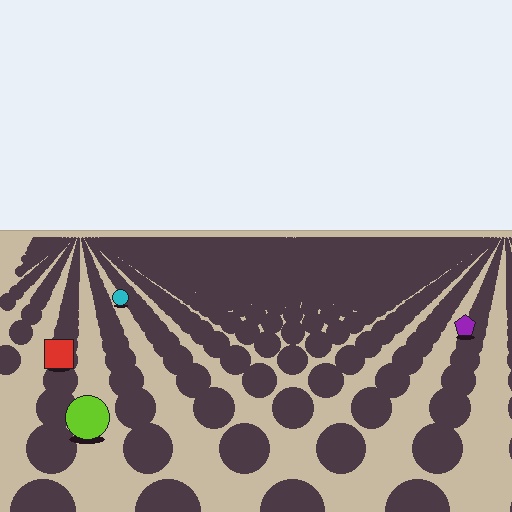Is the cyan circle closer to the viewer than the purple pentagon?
No. The purple pentagon is closer — you can tell from the texture gradient: the ground texture is coarser near it.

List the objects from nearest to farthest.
From nearest to farthest: the lime circle, the red square, the purple pentagon, the cyan circle.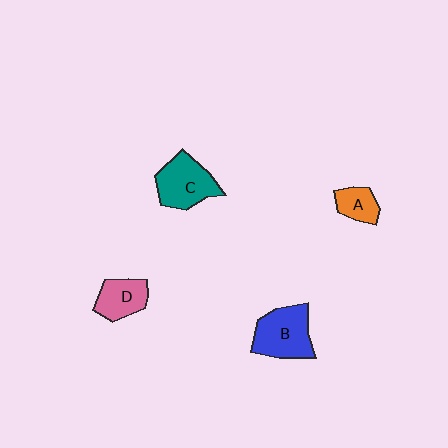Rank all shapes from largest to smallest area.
From largest to smallest: B (blue), C (teal), D (pink), A (orange).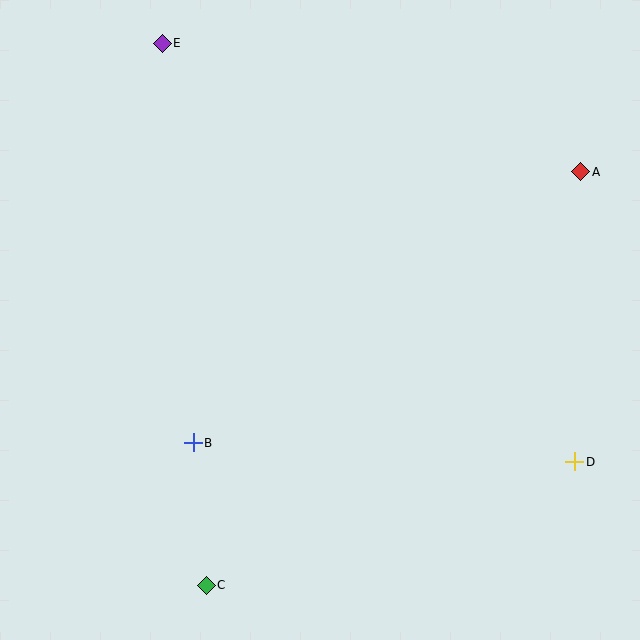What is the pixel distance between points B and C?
The distance between B and C is 143 pixels.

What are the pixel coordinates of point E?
Point E is at (162, 43).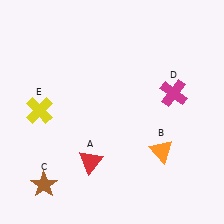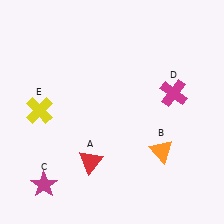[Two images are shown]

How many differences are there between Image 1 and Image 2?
There is 1 difference between the two images.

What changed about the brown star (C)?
In Image 1, C is brown. In Image 2, it changed to magenta.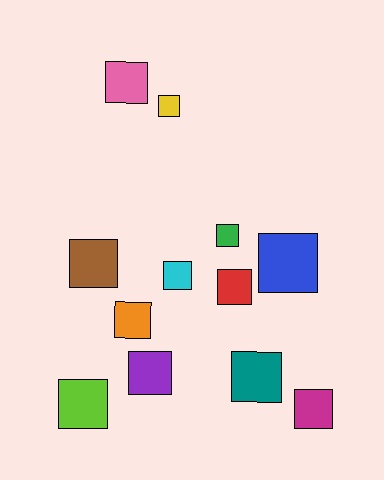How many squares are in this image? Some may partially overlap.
There are 12 squares.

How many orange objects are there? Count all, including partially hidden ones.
There is 1 orange object.